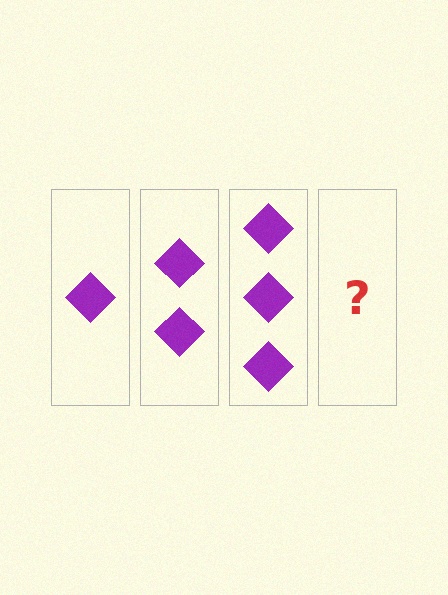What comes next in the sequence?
The next element should be 4 diamonds.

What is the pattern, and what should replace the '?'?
The pattern is that each step adds one more diamond. The '?' should be 4 diamonds.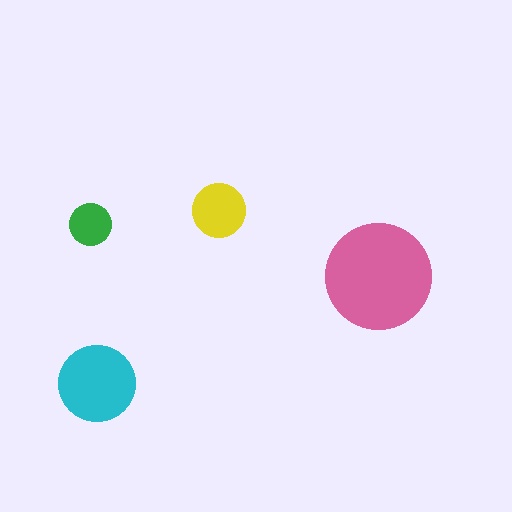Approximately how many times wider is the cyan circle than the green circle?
About 2 times wider.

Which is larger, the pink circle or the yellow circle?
The pink one.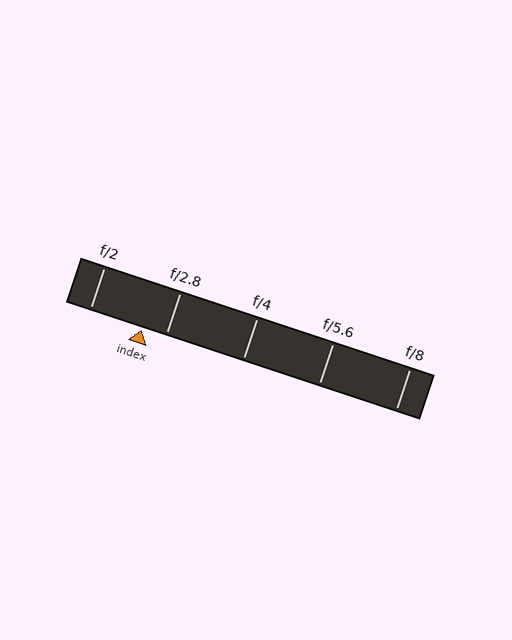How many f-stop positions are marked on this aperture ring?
There are 5 f-stop positions marked.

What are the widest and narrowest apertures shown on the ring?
The widest aperture shown is f/2 and the narrowest is f/8.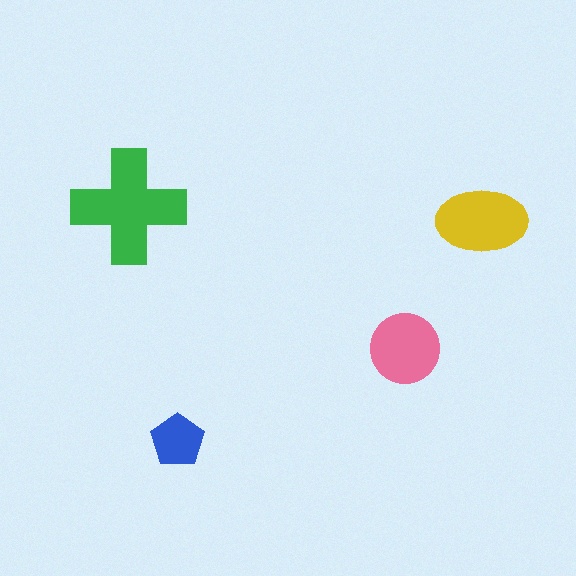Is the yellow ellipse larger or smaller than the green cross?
Smaller.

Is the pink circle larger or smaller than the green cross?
Smaller.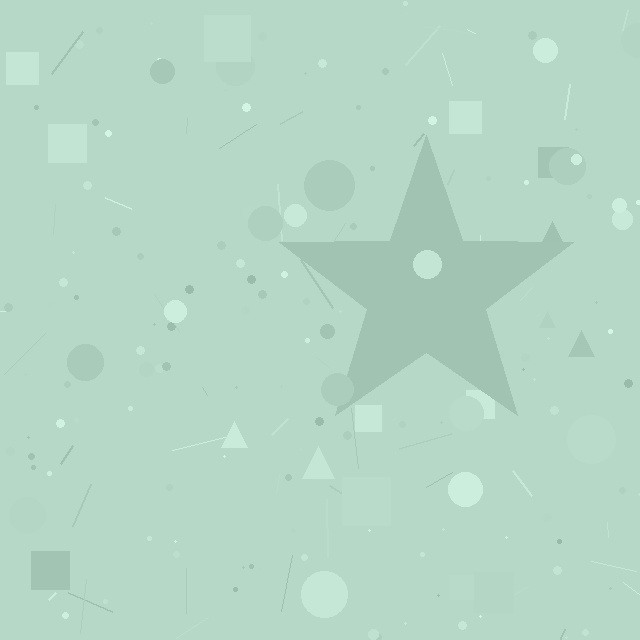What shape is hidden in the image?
A star is hidden in the image.